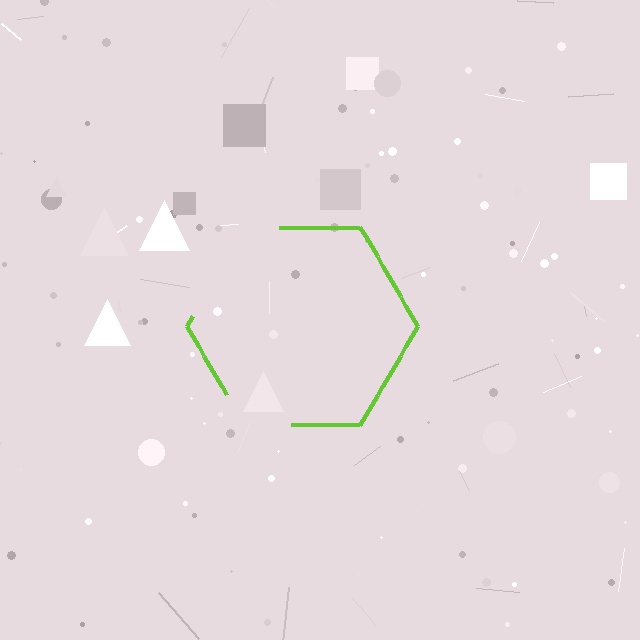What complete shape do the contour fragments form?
The contour fragments form a hexagon.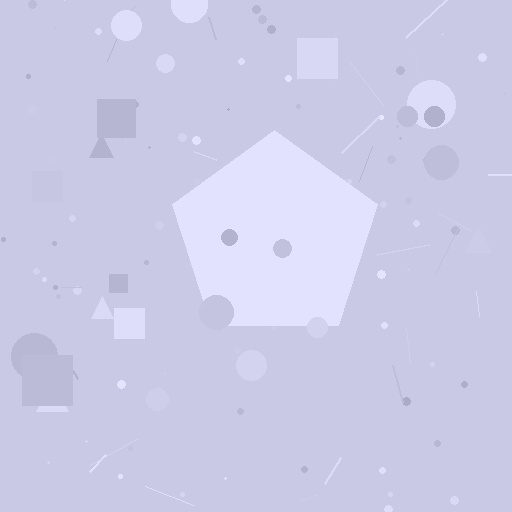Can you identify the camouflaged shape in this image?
The camouflaged shape is a pentagon.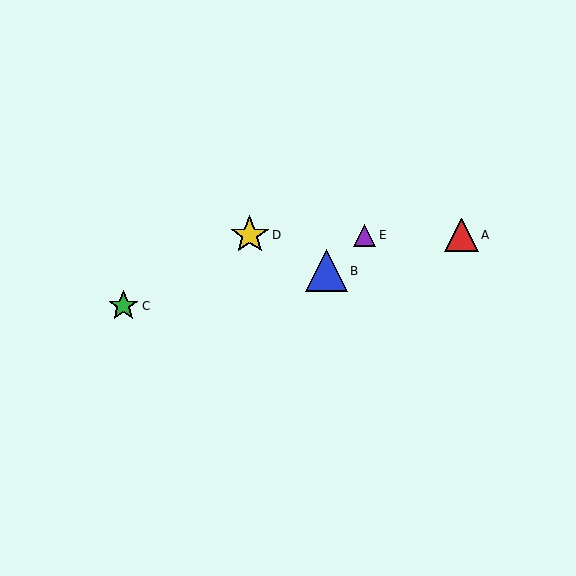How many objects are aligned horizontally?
3 objects (A, D, E) are aligned horizontally.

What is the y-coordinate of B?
Object B is at y≈271.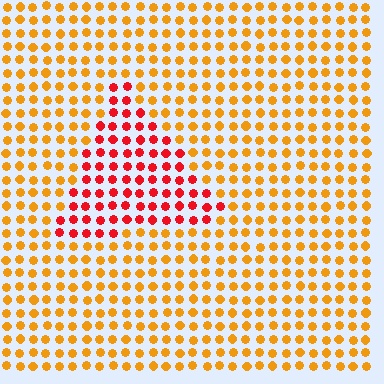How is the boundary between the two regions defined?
The boundary is defined purely by a slight shift in hue (about 42 degrees). Spacing, size, and orientation are identical on both sides.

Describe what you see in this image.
The image is filled with small orange elements in a uniform arrangement. A triangle-shaped region is visible where the elements are tinted to a slightly different hue, forming a subtle color boundary.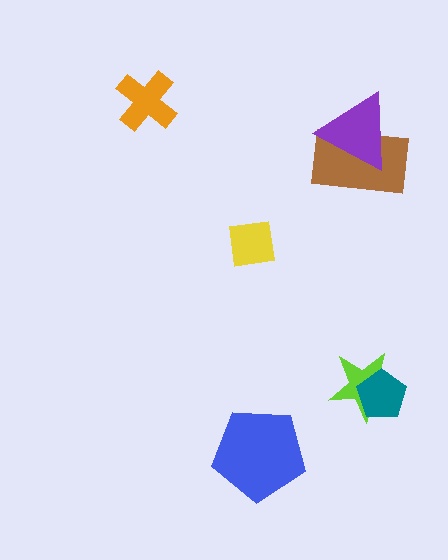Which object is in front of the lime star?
The teal pentagon is in front of the lime star.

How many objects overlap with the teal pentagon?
1 object overlaps with the teal pentagon.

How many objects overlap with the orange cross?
0 objects overlap with the orange cross.